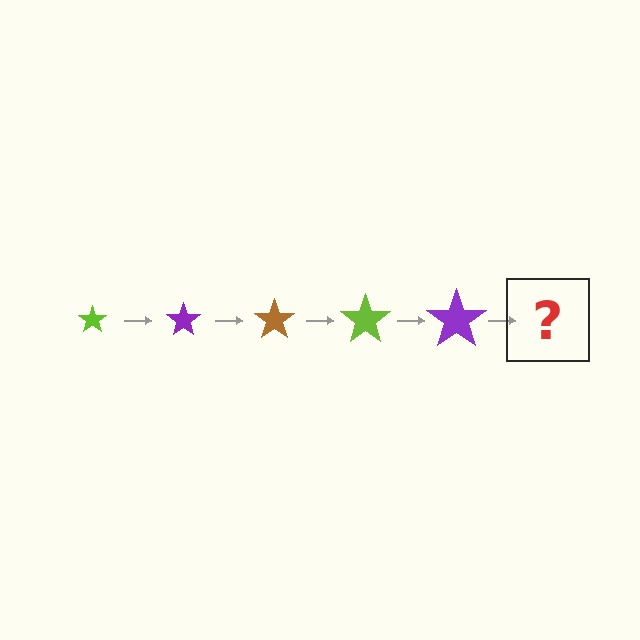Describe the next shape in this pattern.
It should be a brown star, larger than the previous one.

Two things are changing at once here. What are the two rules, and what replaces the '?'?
The two rules are that the star grows larger each step and the color cycles through lime, purple, and brown. The '?' should be a brown star, larger than the previous one.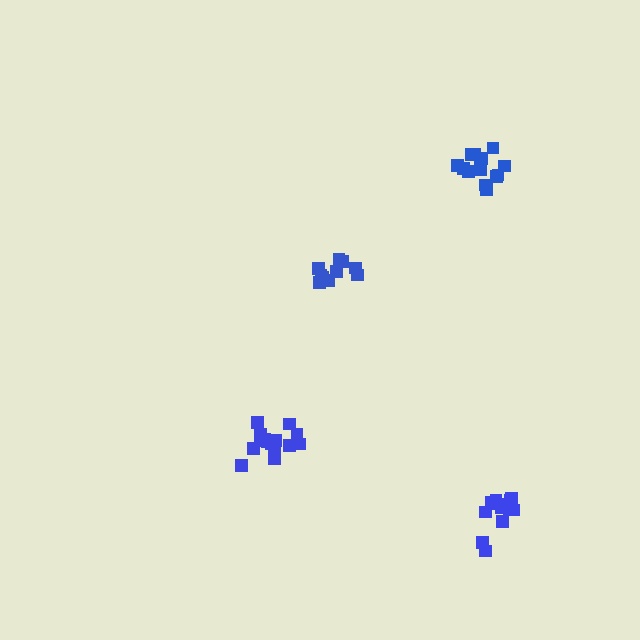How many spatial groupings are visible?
There are 4 spatial groupings.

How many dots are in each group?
Group 1: 13 dots, Group 2: 15 dots, Group 3: 10 dots, Group 4: 14 dots (52 total).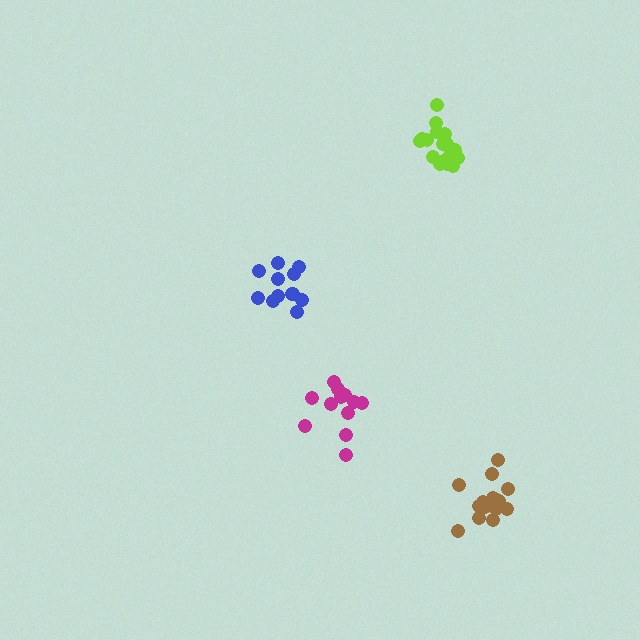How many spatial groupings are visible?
There are 4 spatial groupings.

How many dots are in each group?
Group 1: 12 dots, Group 2: 15 dots, Group 3: 17 dots, Group 4: 11 dots (55 total).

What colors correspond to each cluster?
The clusters are colored: magenta, brown, lime, blue.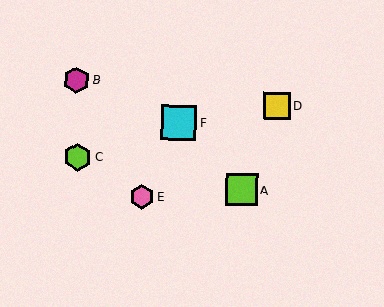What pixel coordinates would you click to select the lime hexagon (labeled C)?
Click at (78, 157) to select the lime hexagon C.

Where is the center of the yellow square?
The center of the yellow square is at (277, 105).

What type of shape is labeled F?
Shape F is a cyan square.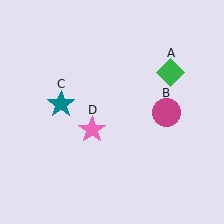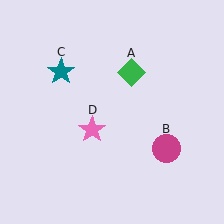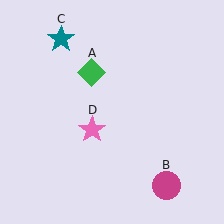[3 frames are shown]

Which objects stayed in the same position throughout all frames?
Pink star (object D) remained stationary.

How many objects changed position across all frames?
3 objects changed position: green diamond (object A), magenta circle (object B), teal star (object C).